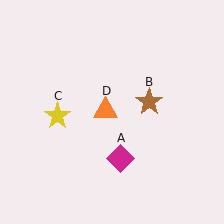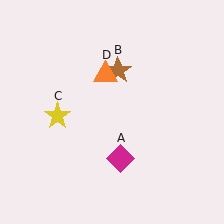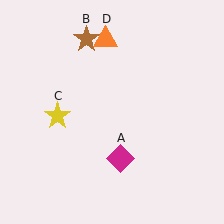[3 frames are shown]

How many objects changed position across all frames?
2 objects changed position: brown star (object B), orange triangle (object D).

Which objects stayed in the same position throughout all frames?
Magenta diamond (object A) and yellow star (object C) remained stationary.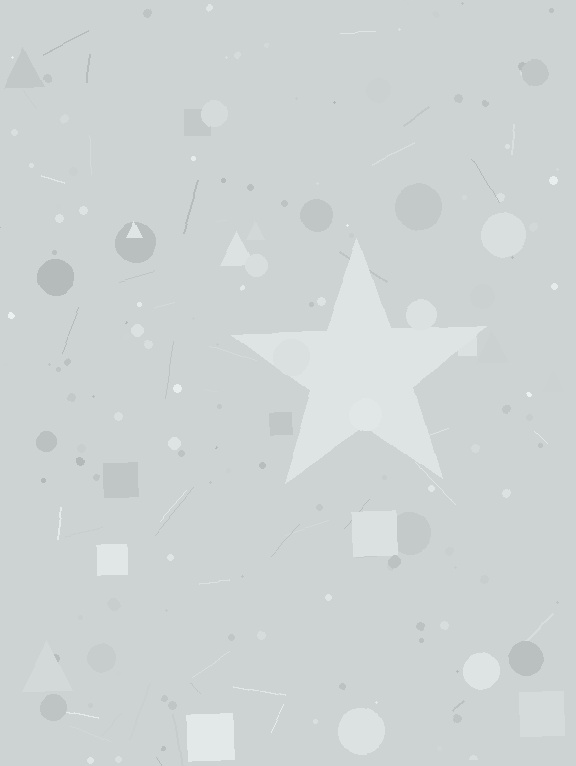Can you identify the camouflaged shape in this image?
The camouflaged shape is a star.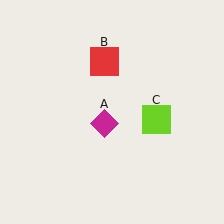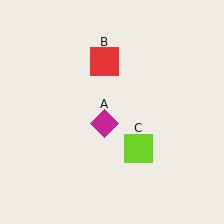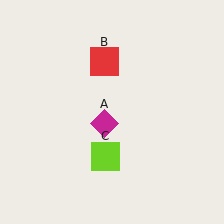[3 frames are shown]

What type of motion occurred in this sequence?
The lime square (object C) rotated clockwise around the center of the scene.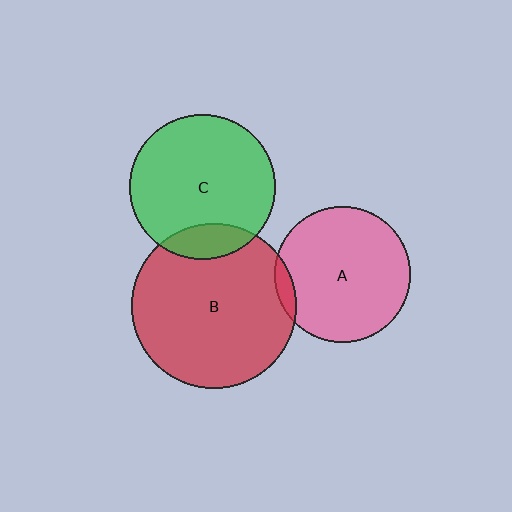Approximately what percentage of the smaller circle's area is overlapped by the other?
Approximately 5%.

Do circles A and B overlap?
Yes.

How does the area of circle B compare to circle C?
Approximately 1.3 times.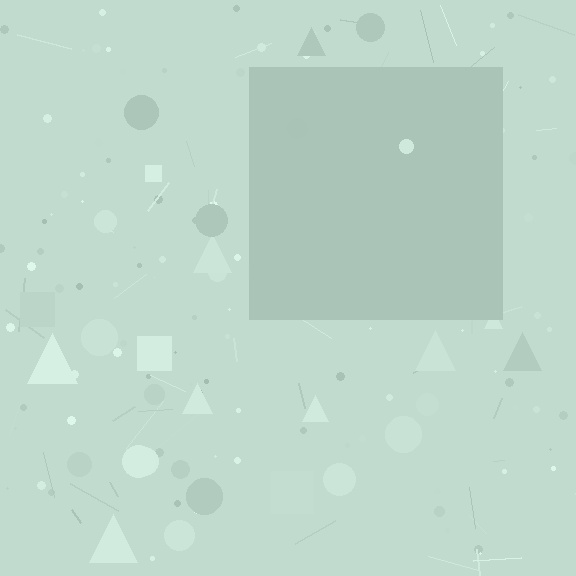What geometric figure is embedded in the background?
A square is embedded in the background.